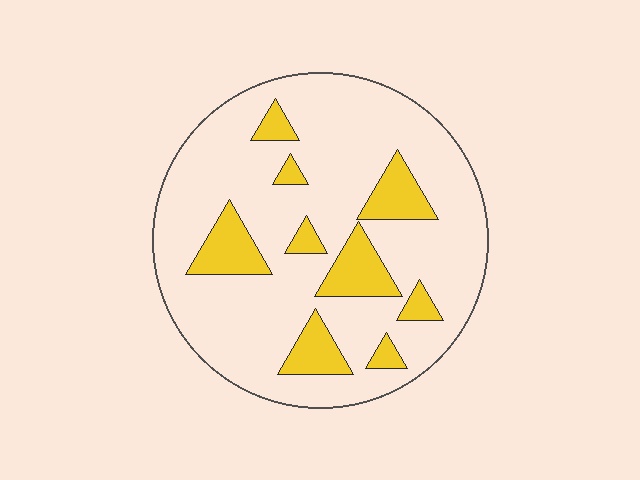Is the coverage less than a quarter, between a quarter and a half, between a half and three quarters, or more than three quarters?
Less than a quarter.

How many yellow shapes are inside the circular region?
9.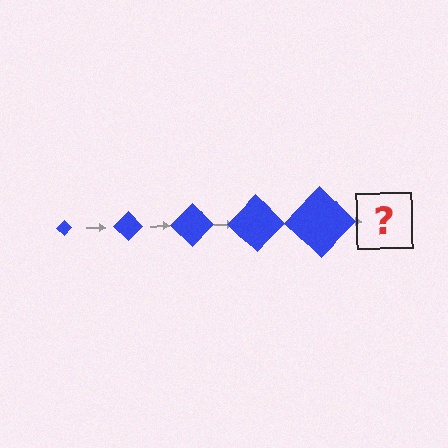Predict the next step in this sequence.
The next step is a blue diamond, larger than the previous one.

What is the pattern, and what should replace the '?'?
The pattern is that the diamond gets progressively larger each step. The '?' should be a blue diamond, larger than the previous one.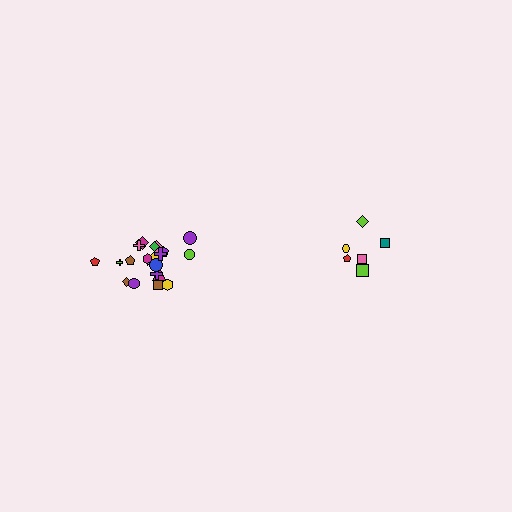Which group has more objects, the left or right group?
The left group.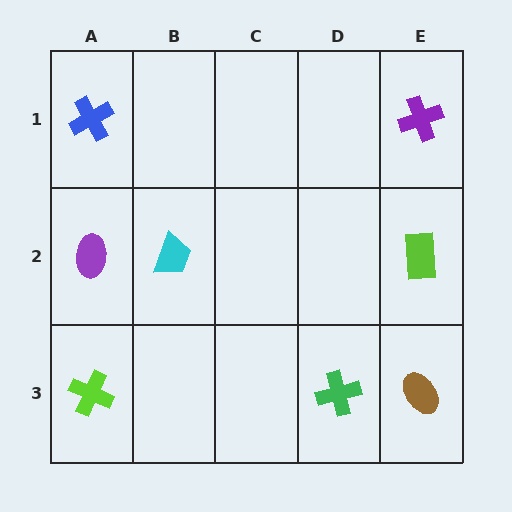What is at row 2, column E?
A lime rectangle.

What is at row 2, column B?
A cyan trapezoid.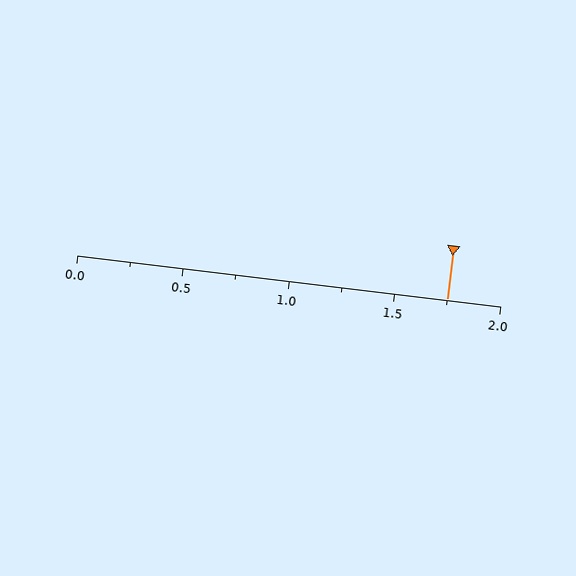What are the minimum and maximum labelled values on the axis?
The axis runs from 0.0 to 2.0.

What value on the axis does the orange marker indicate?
The marker indicates approximately 1.75.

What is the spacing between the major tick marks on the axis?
The major ticks are spaced 0.5 apart.